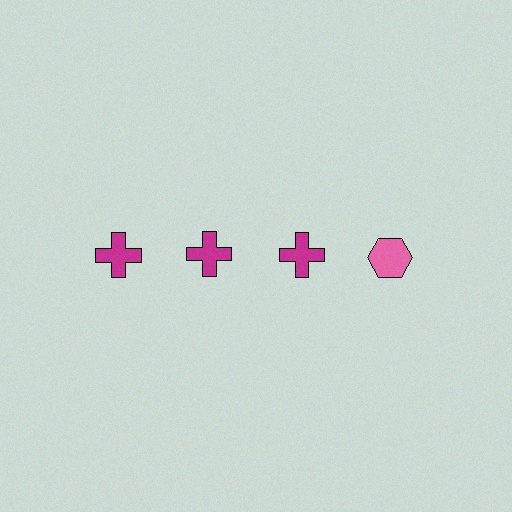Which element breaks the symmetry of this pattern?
The pink hexagon in the top row, second from right column breaks the symmetry. All other shapes are magenta crosses.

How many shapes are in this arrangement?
There are 4 shapes arranged in a grid pattern.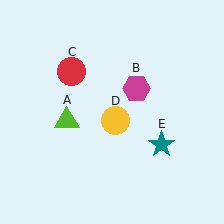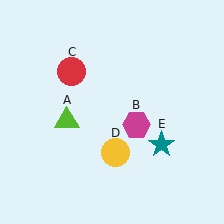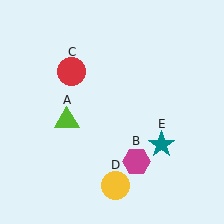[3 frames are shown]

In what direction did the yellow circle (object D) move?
The yellow circle (object D) moved down.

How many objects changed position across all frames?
2 objects changed position: magenta hexagon (object B), yellow circle (object D).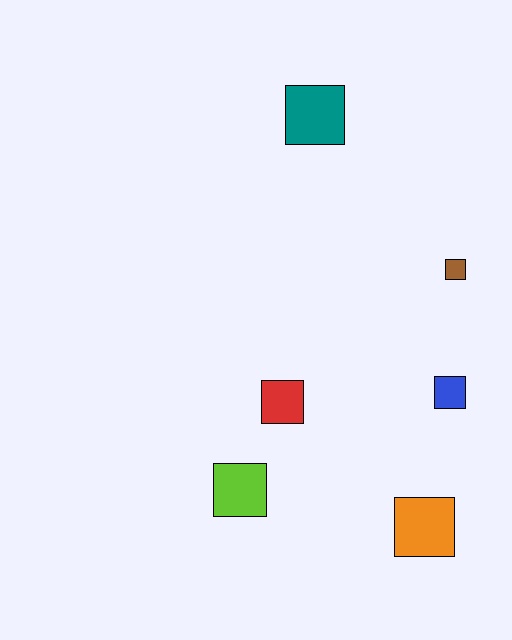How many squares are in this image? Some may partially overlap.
There are 6 squares.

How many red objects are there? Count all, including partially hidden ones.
There is 1 red object.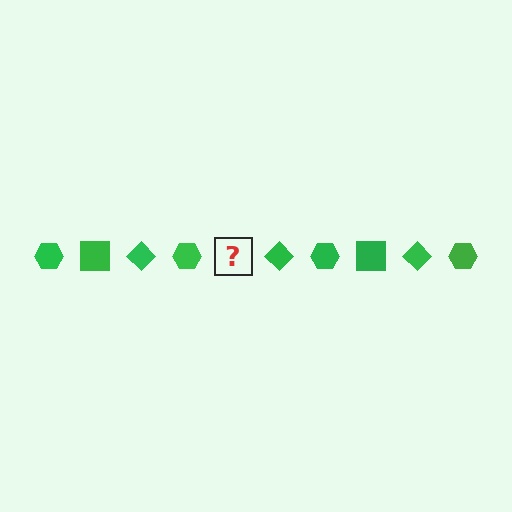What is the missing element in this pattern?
The missing element is a green square.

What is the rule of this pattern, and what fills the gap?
The rule is that the pattern cycles through hexagon, square, diamond shapes in green. The gap should be filled with a green square.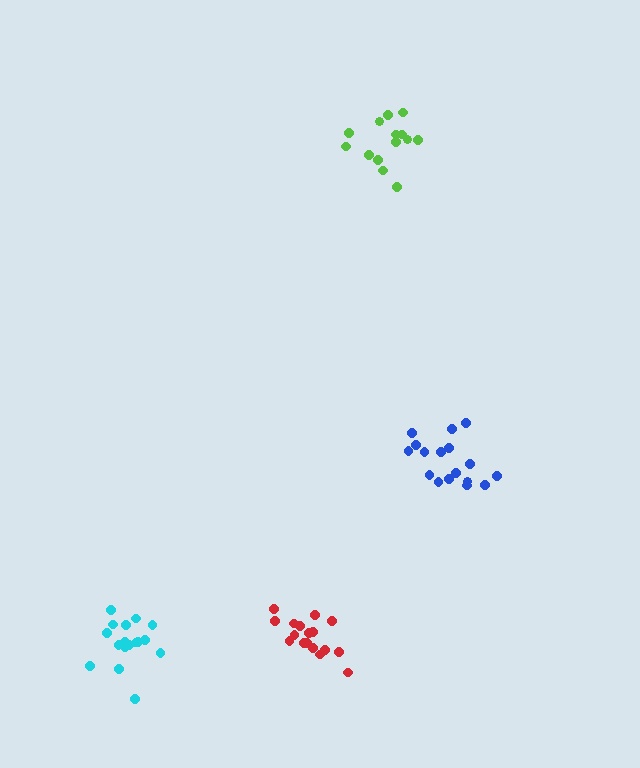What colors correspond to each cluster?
The clusters are colored: lime, blue, cyan, red.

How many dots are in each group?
Group 1: 14 dots, Group 2: 17 dots, Group 3: 17 dots, Group 4: 17 dots (65 total).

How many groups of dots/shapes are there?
There are 4 groups.